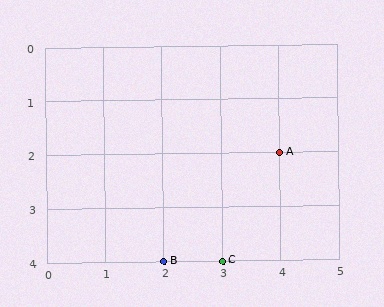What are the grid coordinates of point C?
Point C is at grid coordinates (3, 4).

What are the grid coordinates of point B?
Point B is at grid coordinates (2, 4).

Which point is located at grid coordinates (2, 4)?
Point B is at (2, 4).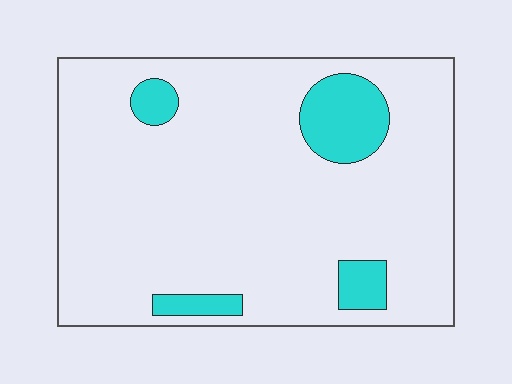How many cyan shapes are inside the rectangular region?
4.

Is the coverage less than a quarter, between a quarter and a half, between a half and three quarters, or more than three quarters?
Less than a quarter.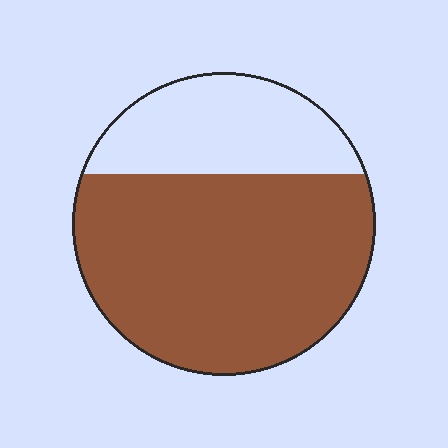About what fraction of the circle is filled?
About two thirds (2/3).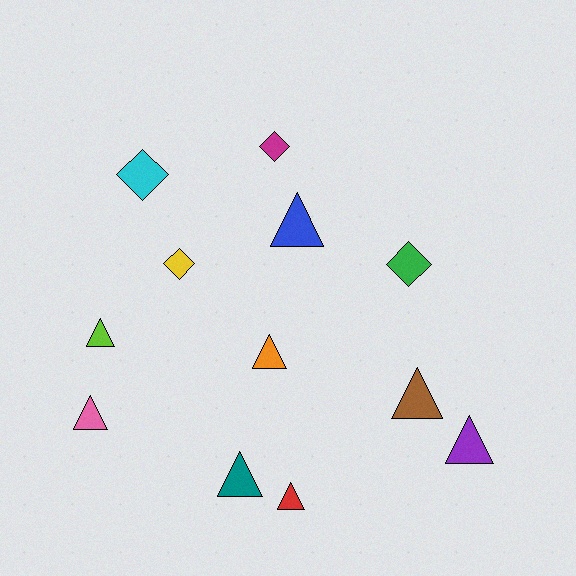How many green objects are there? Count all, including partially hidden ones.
There is 1 green object.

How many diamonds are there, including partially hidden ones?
There are 4 diamonds.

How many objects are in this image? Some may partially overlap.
There are 12 objects.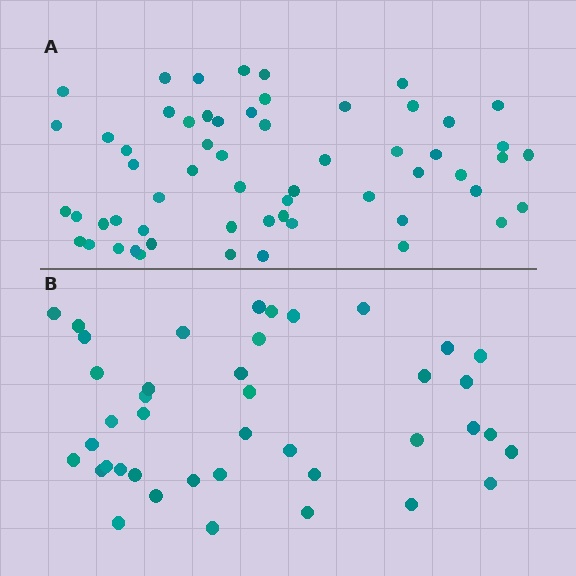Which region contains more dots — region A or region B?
Region A (the top region) has more dots.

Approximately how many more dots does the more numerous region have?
Region A has approximately 20 more dots than region B.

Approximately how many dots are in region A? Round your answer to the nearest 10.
About 60 dots. (The exact count is 59, which rounds to 60.)